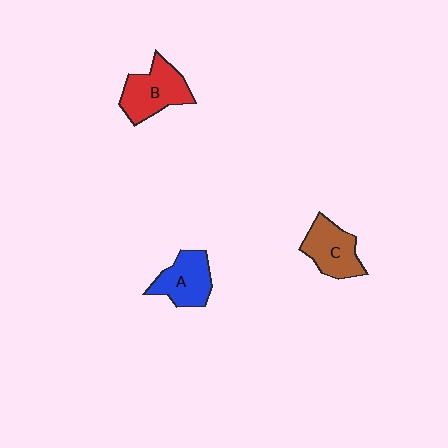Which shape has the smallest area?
Shape A (blue).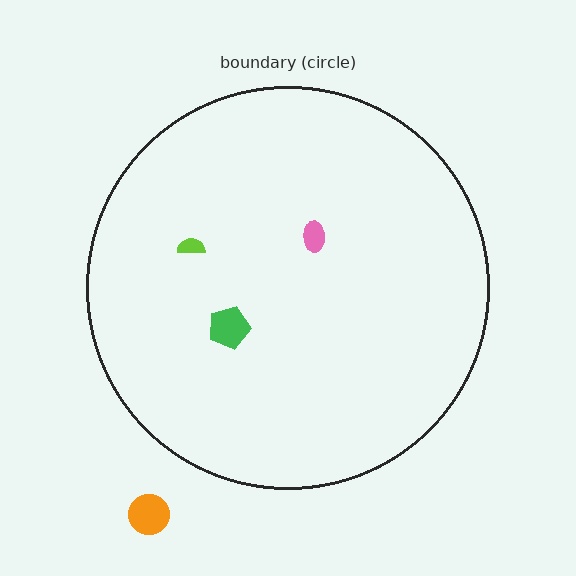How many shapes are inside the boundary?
3 inside, 1 outside.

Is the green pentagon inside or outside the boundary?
Inside.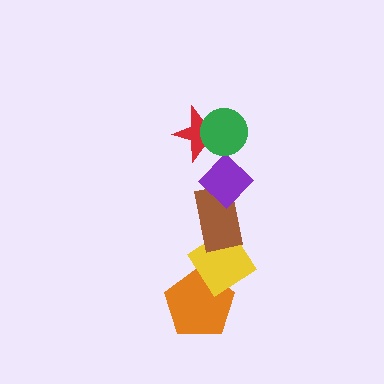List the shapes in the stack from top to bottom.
From top to bottom: the green circle, the red star, the purple diamond, the brown rectangle, the yellow diamond, the orange pentagon.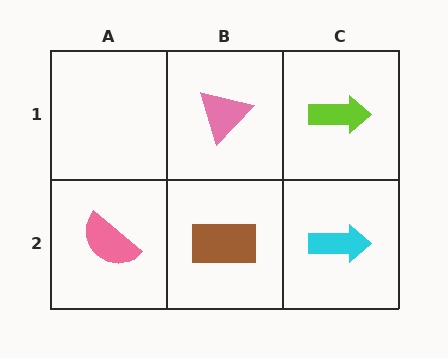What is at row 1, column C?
A lime arrow.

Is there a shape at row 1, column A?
No, that cell is empty.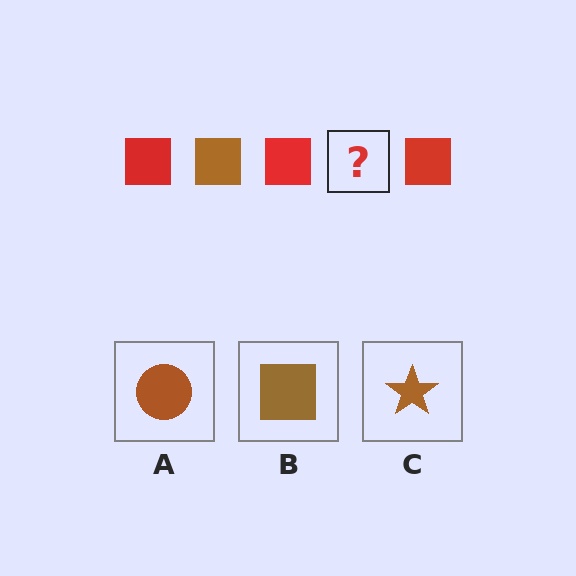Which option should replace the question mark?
Option B.